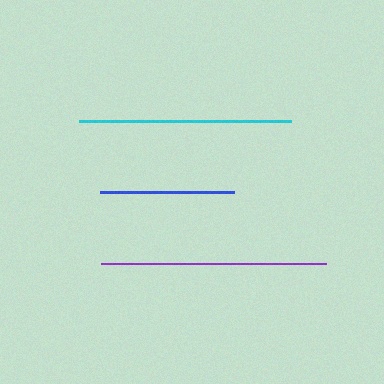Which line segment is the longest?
The purple line is the longest at approximately 225 pixels.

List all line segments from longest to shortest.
From longest to shortest: purple, cyan, blue.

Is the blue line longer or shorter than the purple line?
The purple line is longer than the blue line.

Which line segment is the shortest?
The blue line is the shortest at approximately 133 pixels.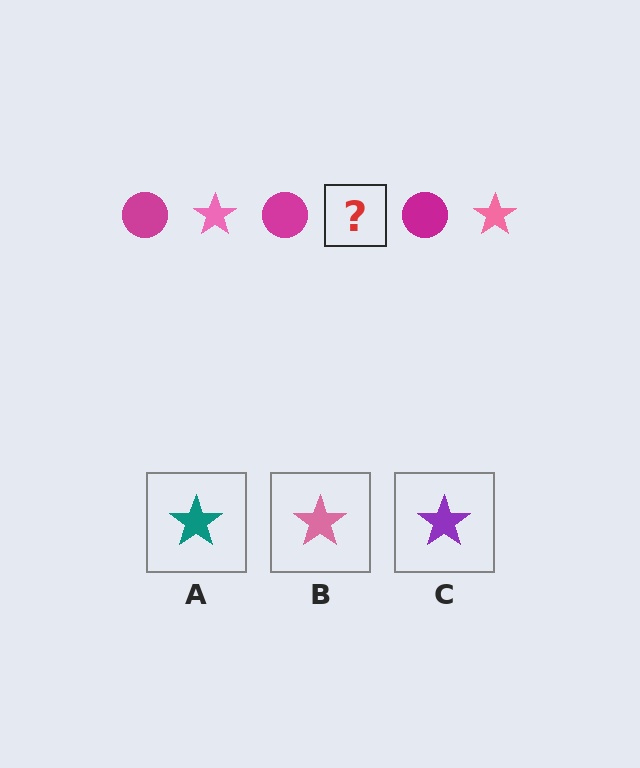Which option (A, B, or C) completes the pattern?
B.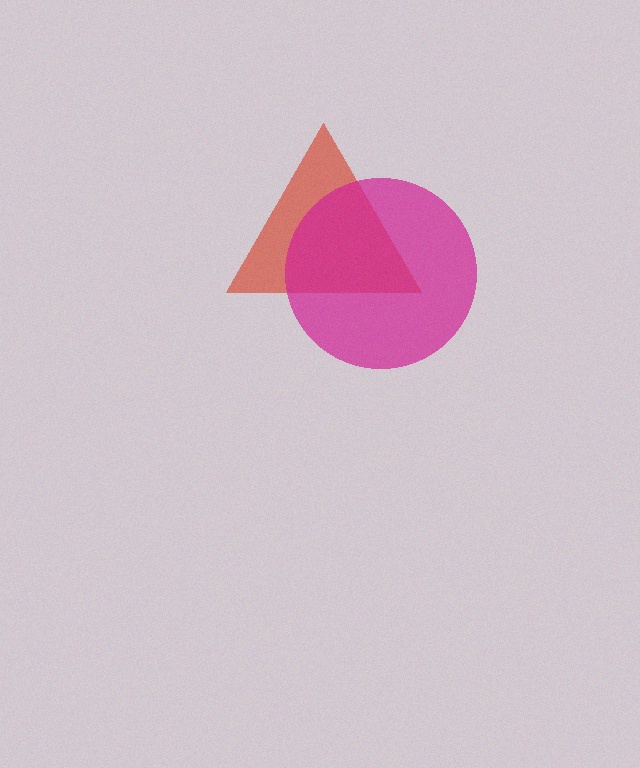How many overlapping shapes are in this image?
There are 2 overlapping shapes in the image.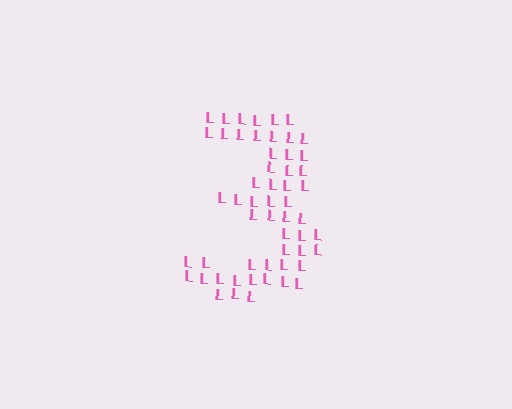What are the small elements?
The small elements are letter L's.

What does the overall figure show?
The overall figure shows the digit 3.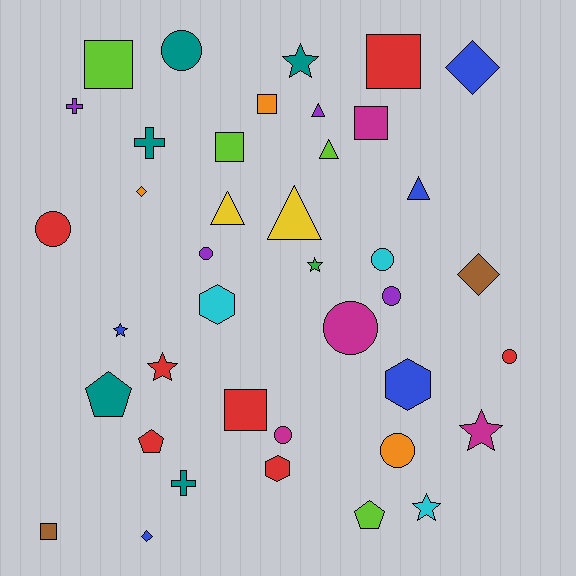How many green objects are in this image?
There is 1 green object.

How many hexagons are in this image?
There are 3 hexagons.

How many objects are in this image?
There are 40 objects.